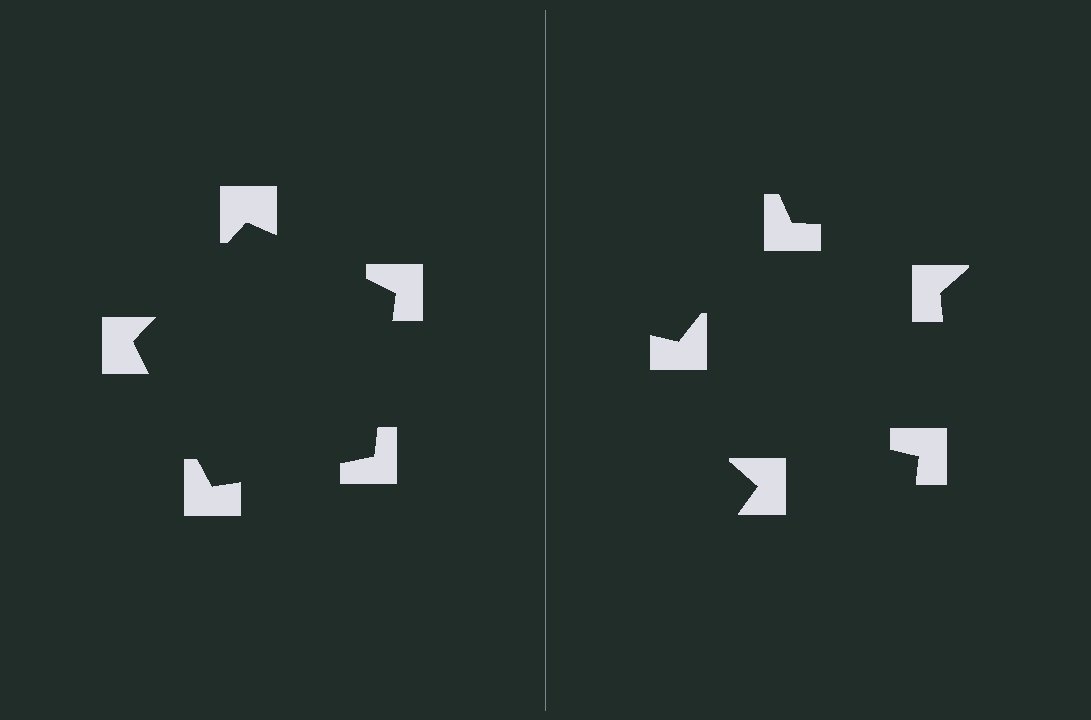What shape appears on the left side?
An illusory pentagon.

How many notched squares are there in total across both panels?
10 — 5 on each side.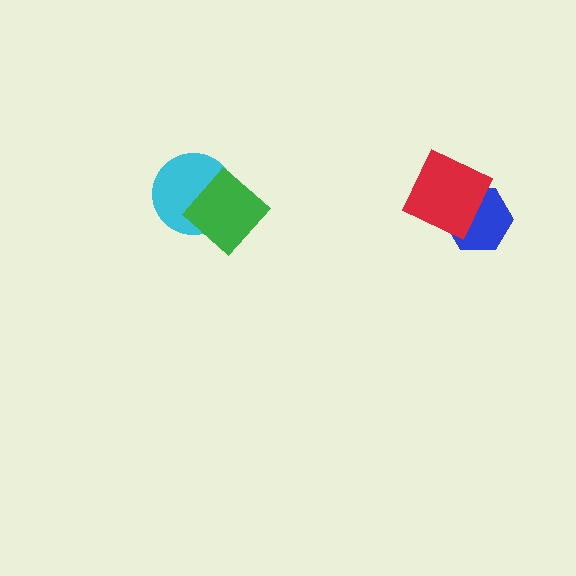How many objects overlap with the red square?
1 object overlaps with the red square.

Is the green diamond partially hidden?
No, no other shape covers it.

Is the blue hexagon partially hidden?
Yes, it is partially covered by another shape.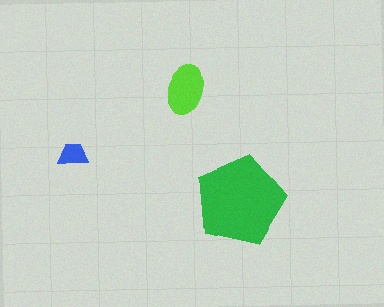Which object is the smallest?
The blue trapezoid.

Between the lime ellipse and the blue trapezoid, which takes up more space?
The lime ellipse.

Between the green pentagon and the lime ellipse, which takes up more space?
The green pentagon.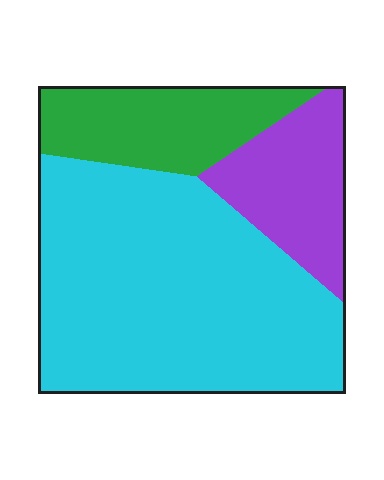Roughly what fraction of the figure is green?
Green covers 20% of the figure.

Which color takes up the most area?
Cyan, at roughly 60%.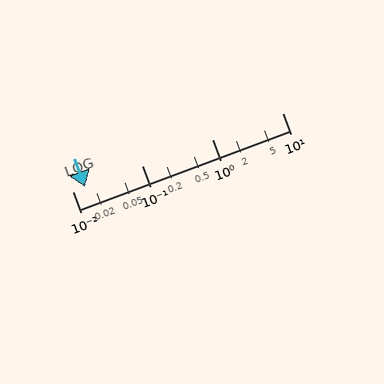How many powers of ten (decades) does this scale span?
The scale spans 3 decades, from 0.01 to 10.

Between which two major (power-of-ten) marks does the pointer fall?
The pointer is between 0.01 and 0.1.